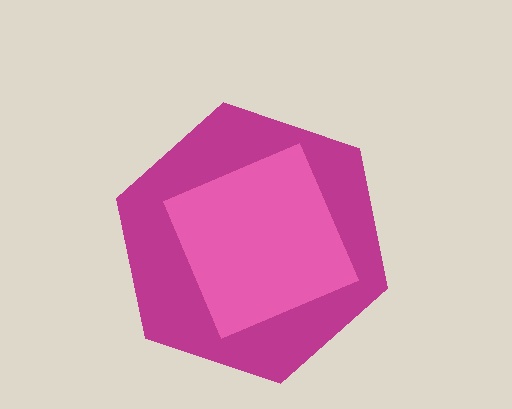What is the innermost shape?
The pink diamond.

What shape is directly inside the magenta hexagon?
The pink diamond.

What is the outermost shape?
The magenta hexagon.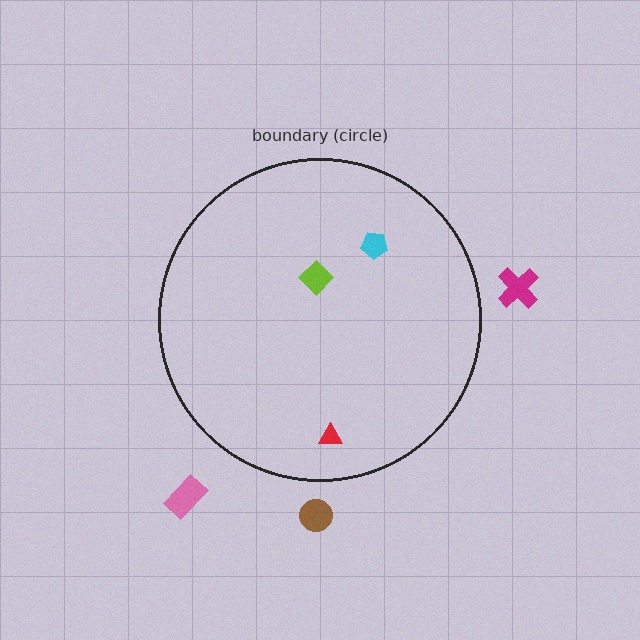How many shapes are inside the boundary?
3 inside, 3 outside.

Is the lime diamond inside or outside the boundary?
Inside.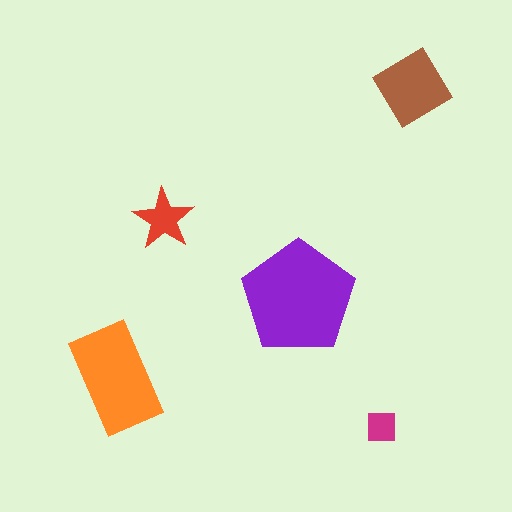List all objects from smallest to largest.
The magenta square, the red star, the brown diamond, the orange rectangle, the purple pentagon.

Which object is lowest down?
The magenta square is bottommost.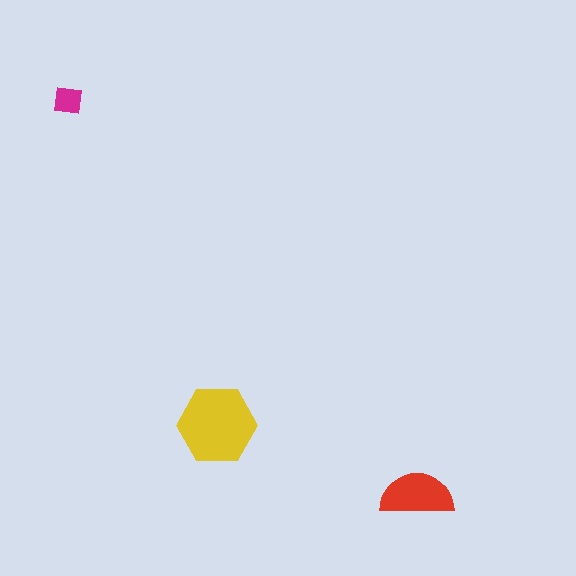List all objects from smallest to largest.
The magenta square, the red semicircle, the yellow hexagon.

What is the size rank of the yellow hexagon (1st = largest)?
1st.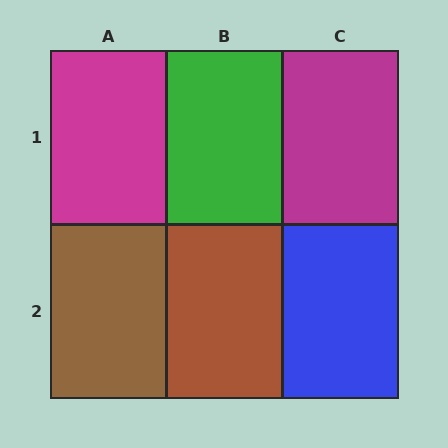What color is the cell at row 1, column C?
Magenta.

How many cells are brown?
2 cells are brown.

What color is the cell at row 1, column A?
Magenta.